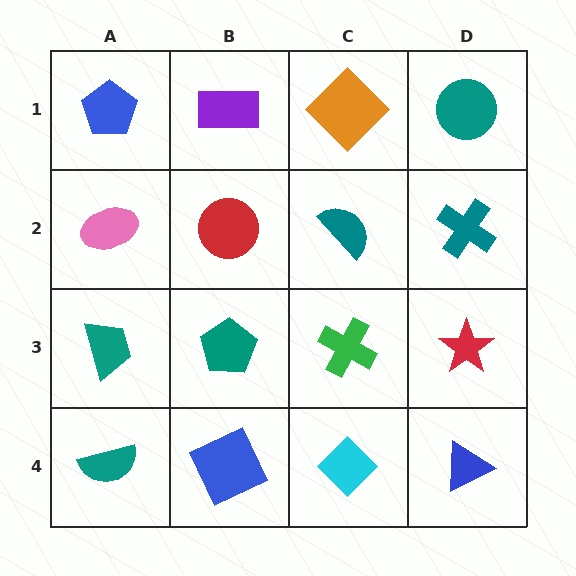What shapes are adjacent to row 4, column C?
A green cross (row 3, column C), a blue square (row 4, column B), a blue triangle (row 4, column D).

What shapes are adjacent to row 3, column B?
A red circle (row 2, column B), a blue square (row 4, column B), a teal trapezoid (row 3, column A), a green cross (row 3, column C).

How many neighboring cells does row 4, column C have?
3.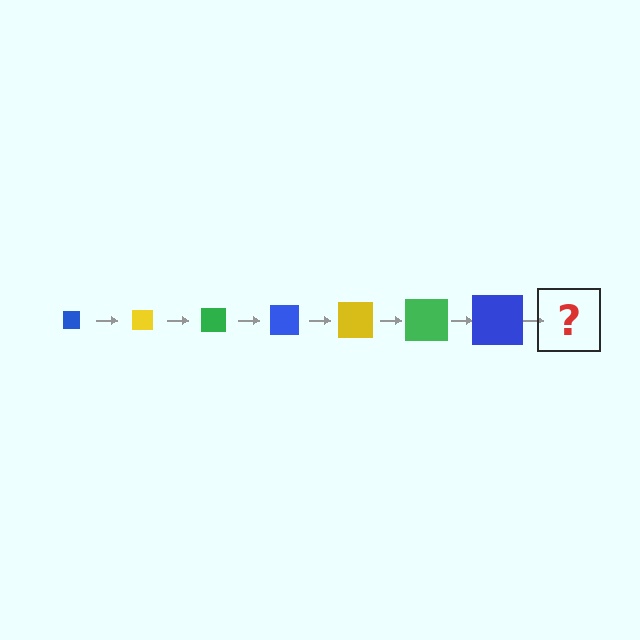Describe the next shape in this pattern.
It should be a yellow square, larger than the previous one.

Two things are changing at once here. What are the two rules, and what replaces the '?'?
The two rules are that the square grows larger each step and the color cycles through blue, yellow, and green. The '?' should be a yellow square, larger than the previous one.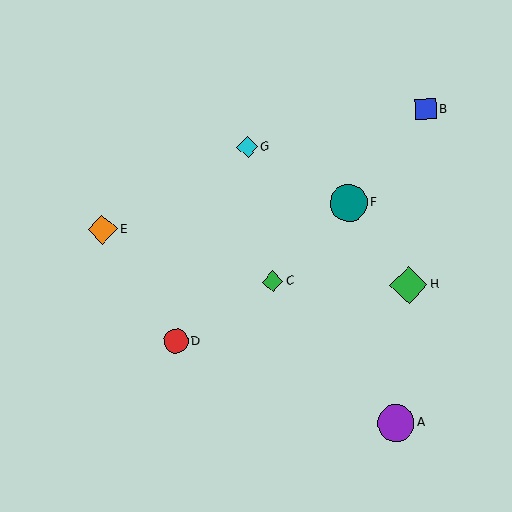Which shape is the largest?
The green diamond (labeled H) is the largest.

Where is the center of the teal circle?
The center of the teal circle is at (349, 203).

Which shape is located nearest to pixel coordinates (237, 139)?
The cyan diamond (labeled G) at (247, 147) is nearest to that location.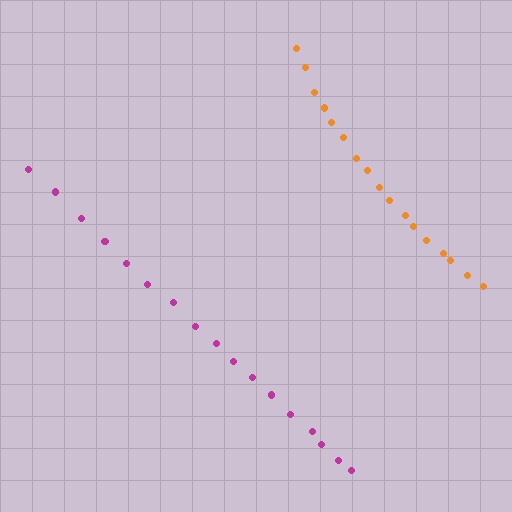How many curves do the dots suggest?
There are 2 distinct paths.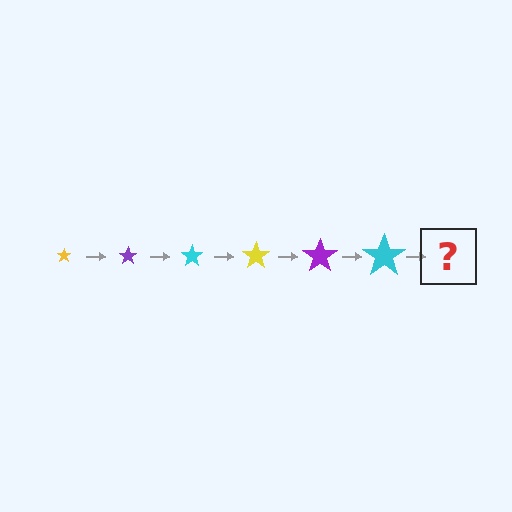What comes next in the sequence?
The next element should be a yellow star, larger than the previous one.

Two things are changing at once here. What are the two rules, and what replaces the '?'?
The two rules are that the star grows larger each step and the color cycles through yellow, purple, and cyan. The '?' should be a yellow star, larger than the previous one.